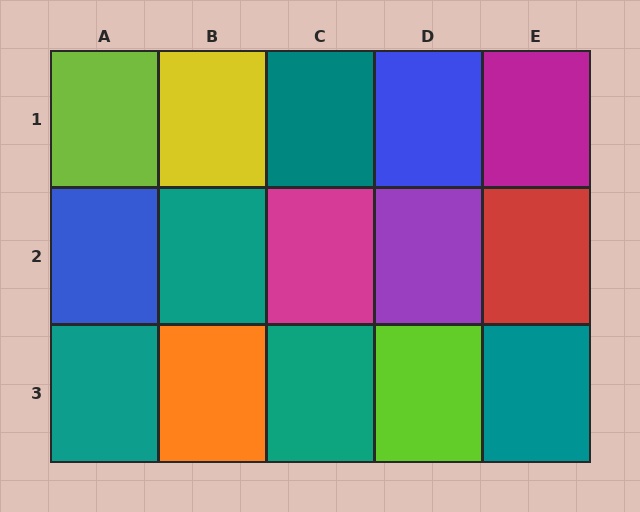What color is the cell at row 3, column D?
Lime.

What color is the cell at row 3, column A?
Teal.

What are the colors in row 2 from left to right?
Blue, teal, magenta, purple, red.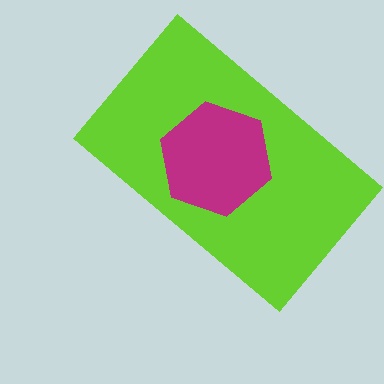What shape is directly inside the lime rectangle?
The magenta hexagon.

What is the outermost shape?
The lime rectangle.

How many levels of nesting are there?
2.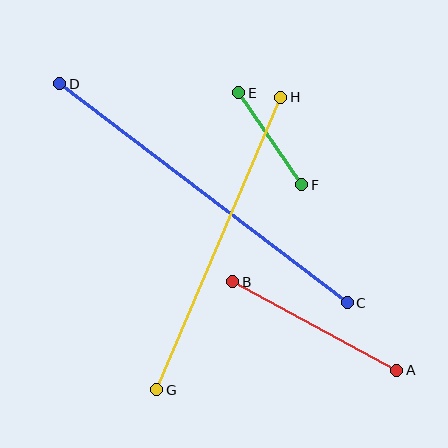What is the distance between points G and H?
The distance is approximately 317 pixels.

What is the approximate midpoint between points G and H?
The midpoint is at approximately (219, 243) pixels.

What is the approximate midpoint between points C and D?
The midpoint is at approximately (204, 193) pixels.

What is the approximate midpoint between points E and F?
The midpoint is at approximately (270, 139) pixels.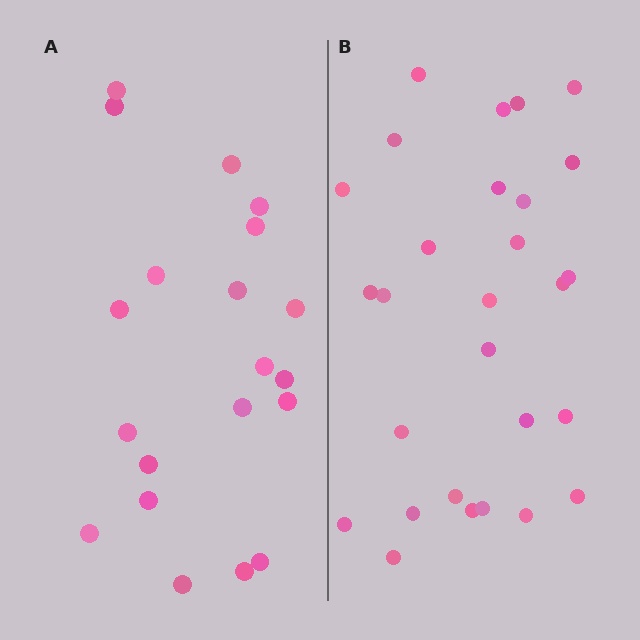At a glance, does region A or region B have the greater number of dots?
Region B (the right region) has more dots.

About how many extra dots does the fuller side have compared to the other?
Region B has roughly 8 or so more dots than region A.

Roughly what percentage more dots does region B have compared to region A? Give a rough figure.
About 40% more.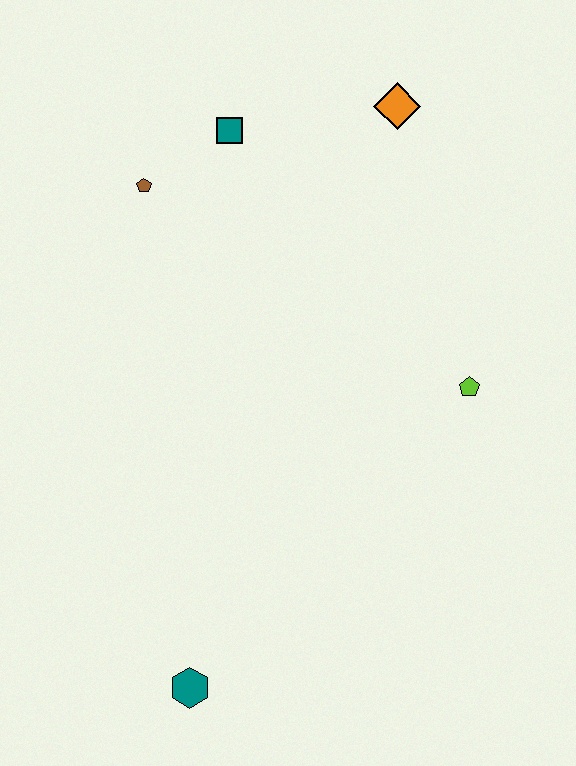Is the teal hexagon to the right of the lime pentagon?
No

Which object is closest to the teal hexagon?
The lime pentagon is closest to the teal hexagon.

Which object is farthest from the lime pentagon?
The teal hexagon is farthest from the lime pentagon.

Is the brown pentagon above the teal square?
No